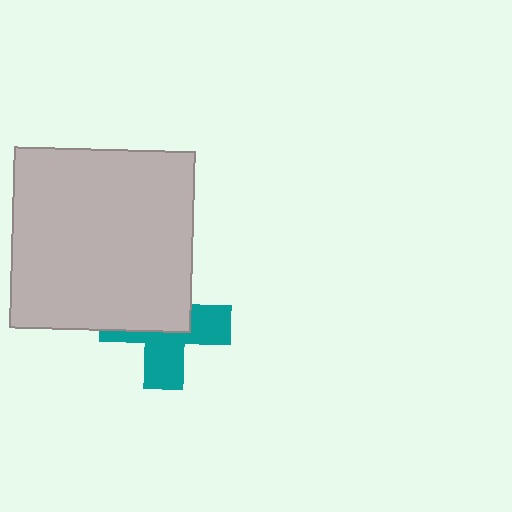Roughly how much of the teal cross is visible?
About half of it is visible (roughly 49%).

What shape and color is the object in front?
The object in front is a light gray square.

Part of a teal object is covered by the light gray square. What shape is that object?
It is a cross.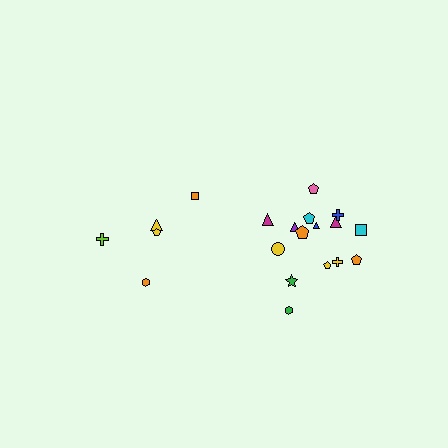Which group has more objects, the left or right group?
The right group.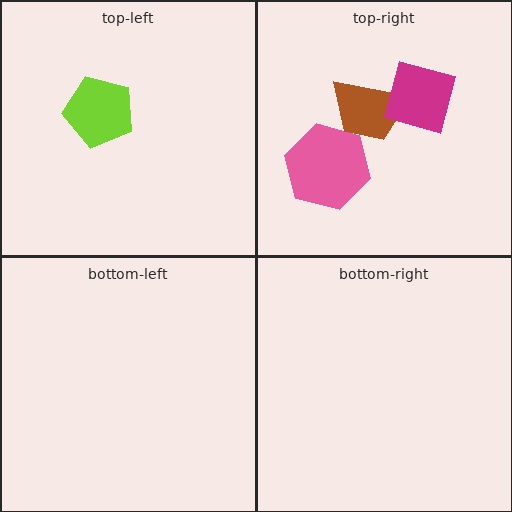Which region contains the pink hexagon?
The top-right region.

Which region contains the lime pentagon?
The top-left region.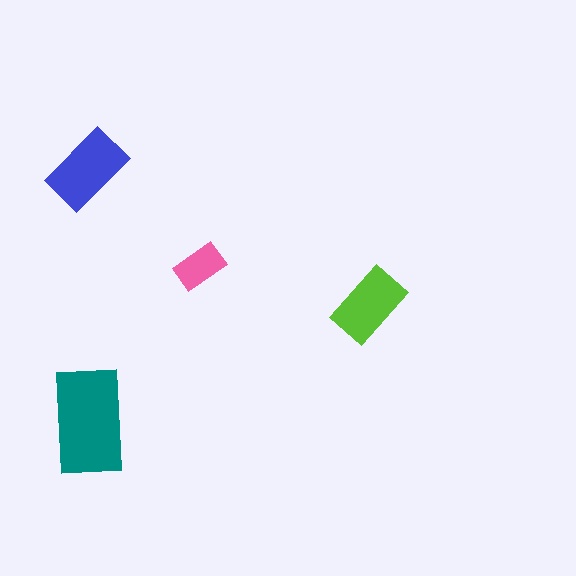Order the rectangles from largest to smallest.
the teal one, the blue one, the lime one, the pink one.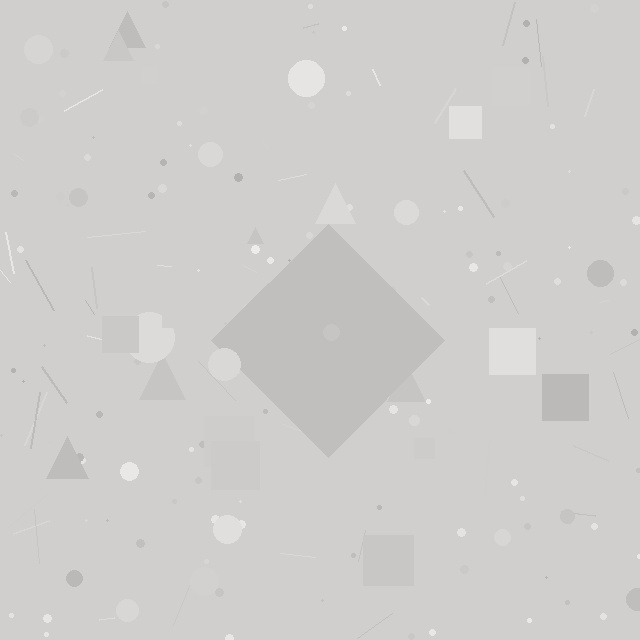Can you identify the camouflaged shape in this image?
The camouflaged shape is a diamond.